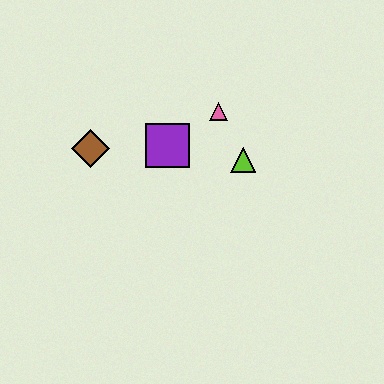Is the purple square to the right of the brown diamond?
Yes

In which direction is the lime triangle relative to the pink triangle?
The lime triangle is below the pink triangle.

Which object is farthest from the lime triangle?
The brown diamond is farthest from the lime triangle.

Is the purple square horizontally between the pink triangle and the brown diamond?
Yes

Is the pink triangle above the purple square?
Yes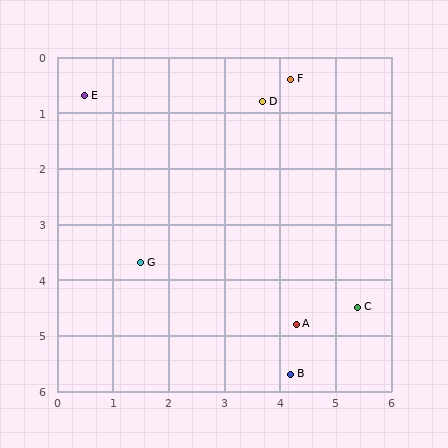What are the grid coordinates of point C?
Point C is at approximately (5.4, 4.5).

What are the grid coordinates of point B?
Point B is at approximately (4.2, 5.7).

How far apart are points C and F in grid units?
Points C and F are about 4.3 grid units apart.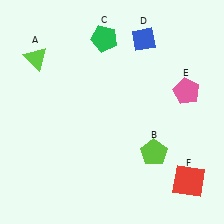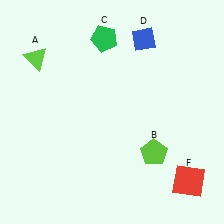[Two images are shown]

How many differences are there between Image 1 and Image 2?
There is 1 difference between the two images.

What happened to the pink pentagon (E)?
The pink pentagon (E) was removed in Image 2. It was in the top-right area of Image 1.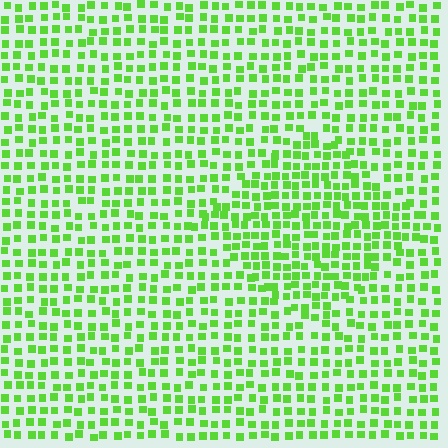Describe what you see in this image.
The image contains small lime elements arranged at two different densities. A diamond-shaped region is visible where the elements are more densely packed than the surrounding area.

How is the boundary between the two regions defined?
The boundary is defined by a change in element density (approximately 1.5x ratio). All elements are the same color, size, and shape.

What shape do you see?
I see a diamond.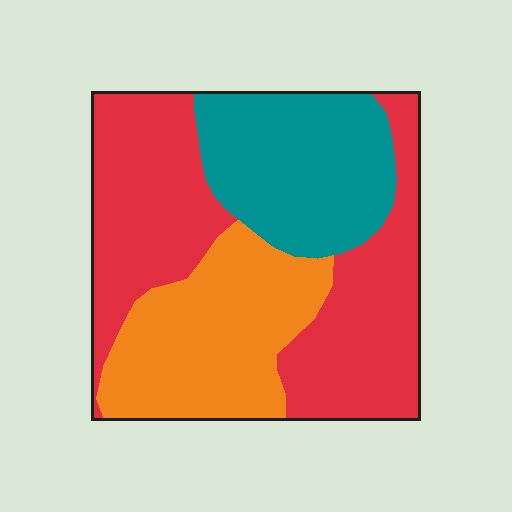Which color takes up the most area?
Red, at roughly 45%.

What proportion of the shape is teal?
Teal takes up about one quarter (1/4) of the shape.